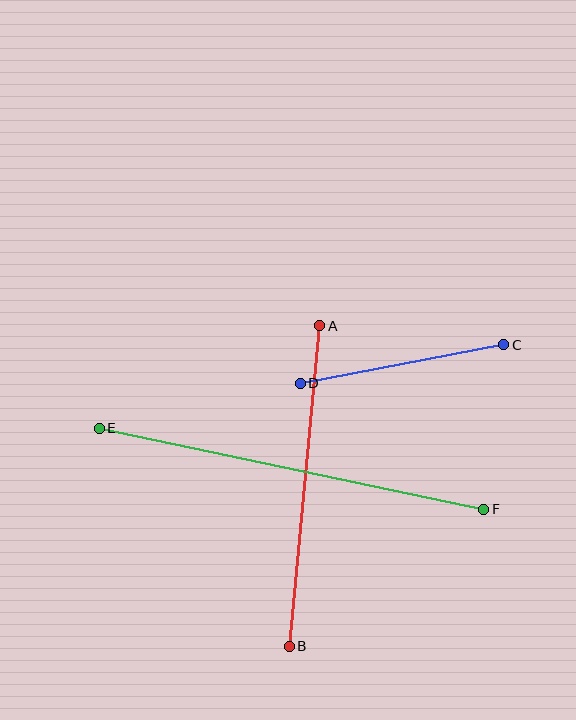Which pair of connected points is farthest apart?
Points E and F are farthest apart.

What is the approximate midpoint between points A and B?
The midpoint is at approximately (305, 486) pixels.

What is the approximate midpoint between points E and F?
The midpoint is at approximately (291, 469) pixels.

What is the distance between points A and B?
The distance is approximately 322 pixels.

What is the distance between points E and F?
The distance is approximately 393 pixels.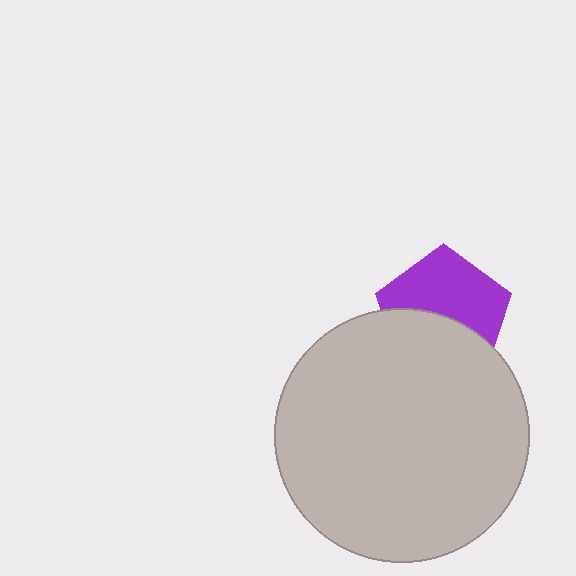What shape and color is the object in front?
The object in front is a light gray circle.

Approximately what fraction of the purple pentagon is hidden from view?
Roughly 45% of the purple pentagon is hidden behind the light gray circle.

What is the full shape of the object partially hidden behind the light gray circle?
The partially hidden object is a purple pentagon.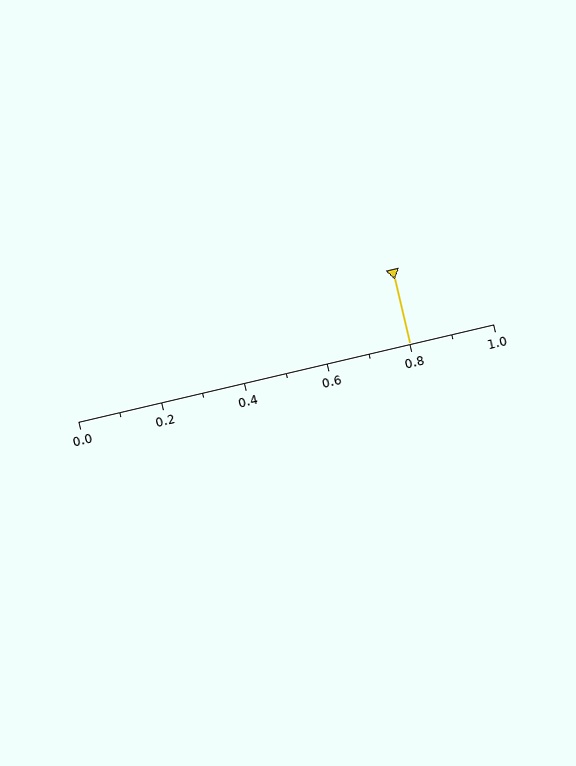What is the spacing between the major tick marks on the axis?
The major ticks are spaced 0.2 apart.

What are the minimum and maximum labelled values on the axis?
The axis runs from 0.0 to 1.0.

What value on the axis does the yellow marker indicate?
The marker indicates approximately 0.8.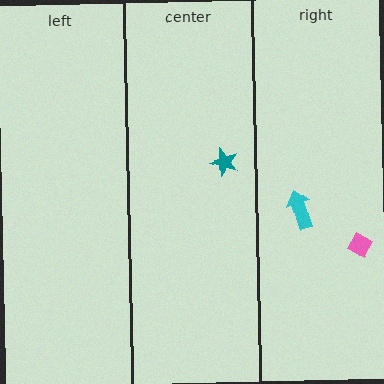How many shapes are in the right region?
2.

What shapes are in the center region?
The teal star.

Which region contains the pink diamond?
The right region.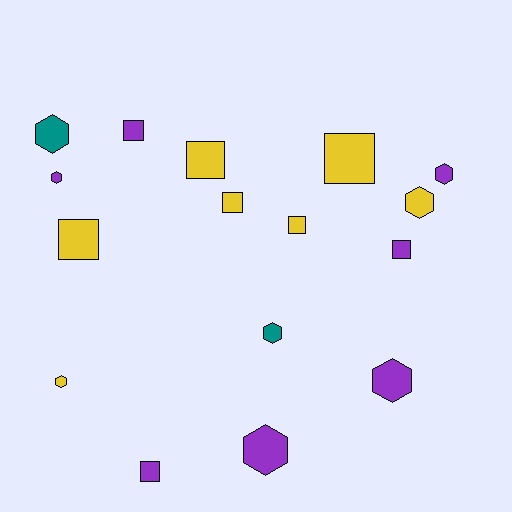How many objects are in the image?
There are 16 objects.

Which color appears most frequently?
Yellow, with 7 objects.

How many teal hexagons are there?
There are 2 teal hexagons.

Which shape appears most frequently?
Hexagon, with 8 objects.